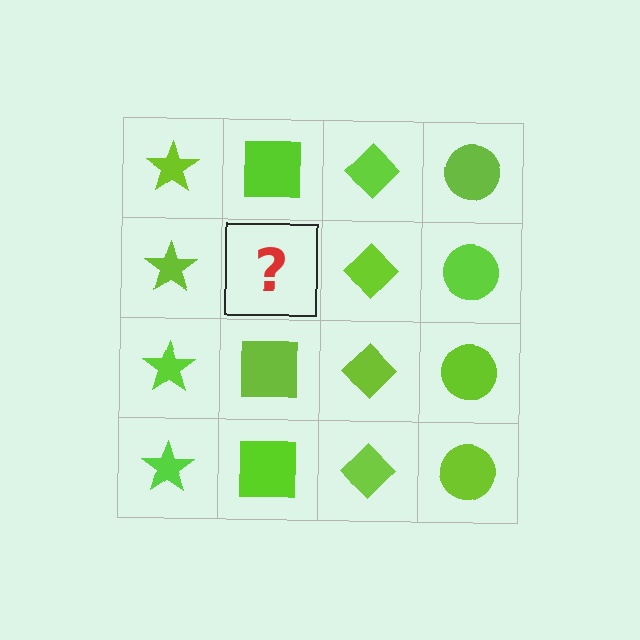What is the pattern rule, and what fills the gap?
The rule is that each column has a consistent shape. The gap should be filled with a lime square.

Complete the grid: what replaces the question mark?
The question mark should be replaced with a lime square.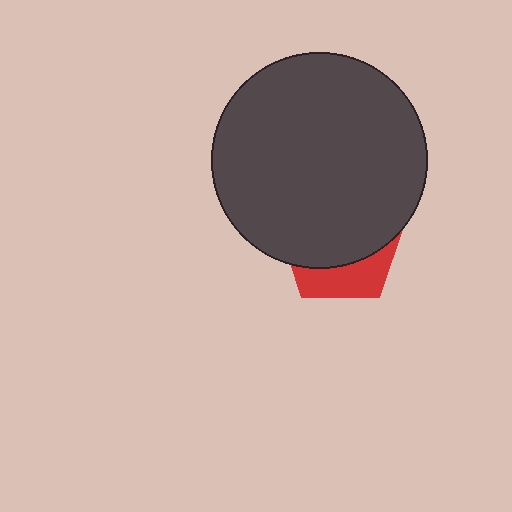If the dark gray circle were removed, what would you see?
You would see the complete red pentagon.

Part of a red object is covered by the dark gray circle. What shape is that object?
It is a pentagon.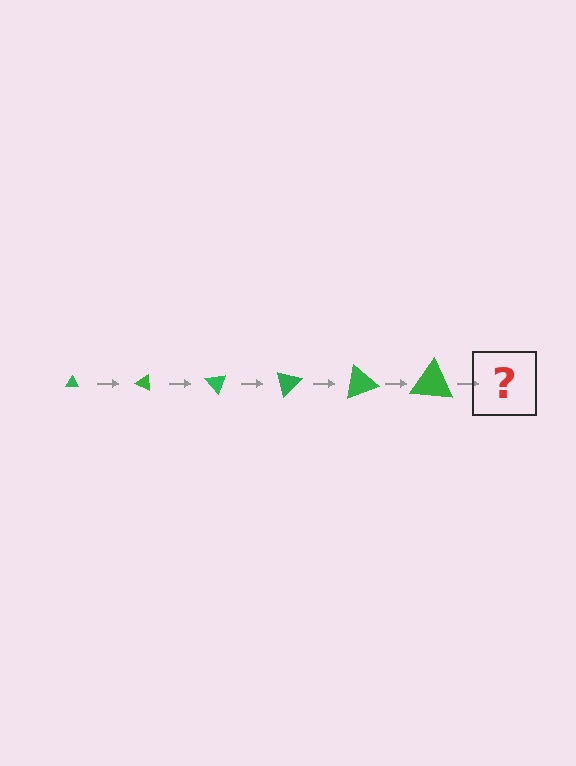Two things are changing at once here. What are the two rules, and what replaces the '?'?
The two rules are that the triangle grows larger each step and it rotates 25 degrees each step. The '?' should be a triangle, larger than the previous one and rotated 150 degrees from the start.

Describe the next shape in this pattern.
It should be a triangle, larger than the previous one and rotated 150 degrees from the start.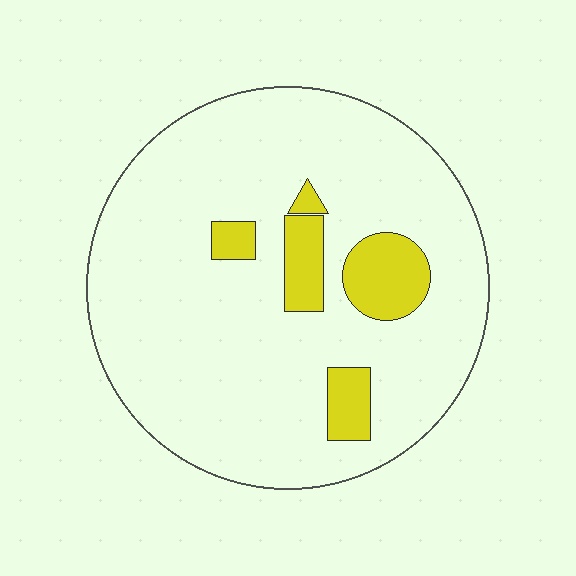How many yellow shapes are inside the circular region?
5.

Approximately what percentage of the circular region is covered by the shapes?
Approximately 10%.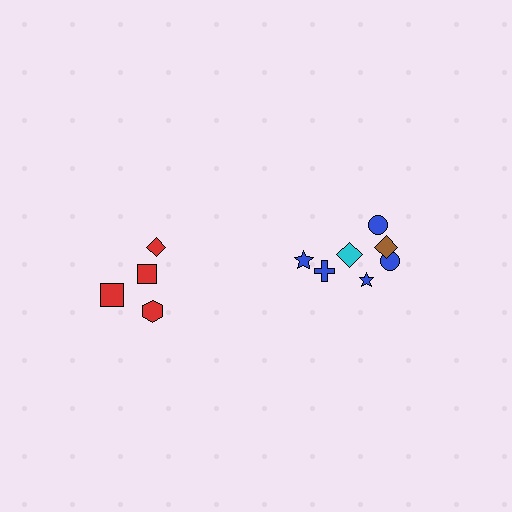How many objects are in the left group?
There are 4 objects.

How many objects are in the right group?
There are 7 objects.